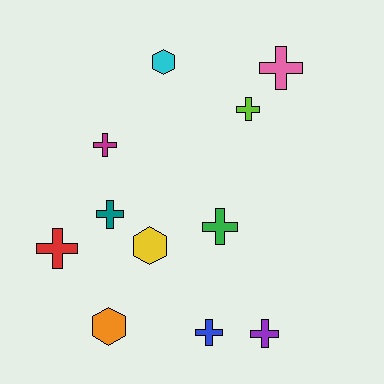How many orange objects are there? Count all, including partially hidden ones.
There is 1 orange object.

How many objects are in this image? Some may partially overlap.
There are 11 objects.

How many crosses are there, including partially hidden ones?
There are 8 crosses.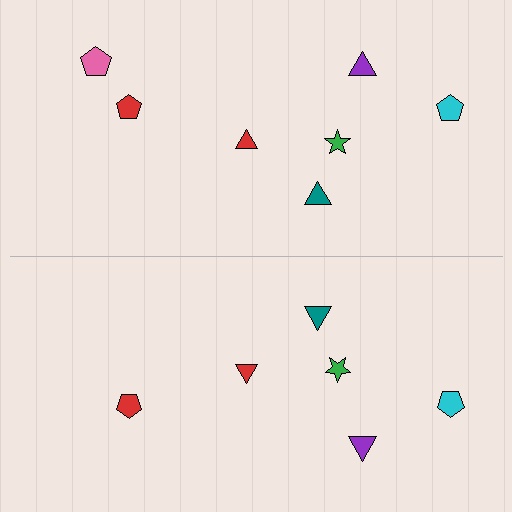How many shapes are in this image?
There are 13 shapes in this image.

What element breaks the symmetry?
A pink pentagon is missing from the bottom side.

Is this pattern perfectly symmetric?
No, the pattern is not perfectly symmetric. A pink pentagon is missing from the bottom side.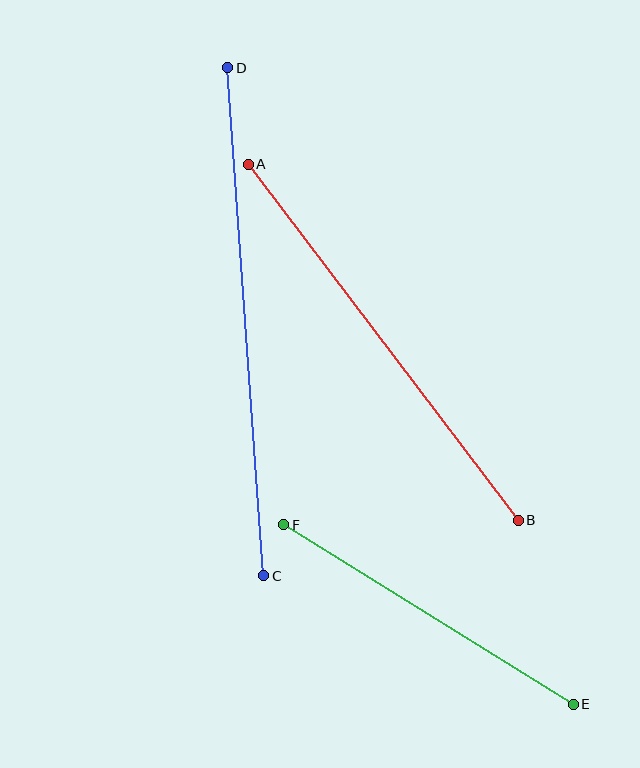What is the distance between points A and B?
The distance is approximately 447 pixels.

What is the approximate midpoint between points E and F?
The midpoint is at approximately (429, 615) pixels.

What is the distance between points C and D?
The distance is approximately 509 pixels.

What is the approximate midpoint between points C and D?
The midpoint is at approximately (246, 322) pixels.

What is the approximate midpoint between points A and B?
The midpoint is at approximately (383, 342) pixels.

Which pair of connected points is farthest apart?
Points C and D are farthest apart.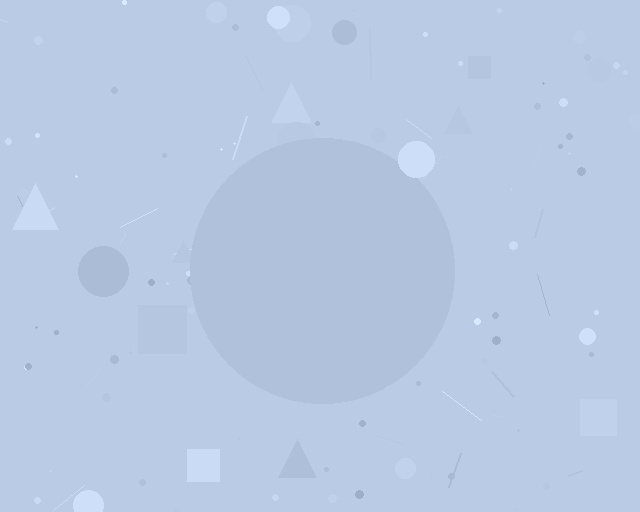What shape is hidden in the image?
A circle is hidden in the image.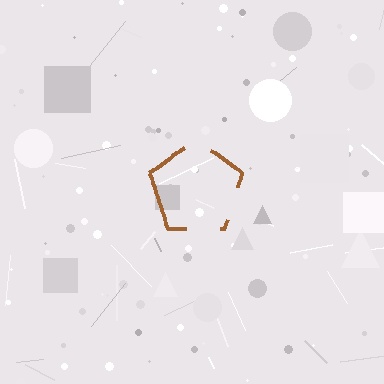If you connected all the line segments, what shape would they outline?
They would outline a pentagon.